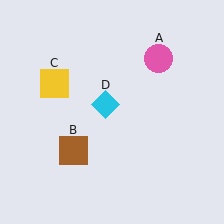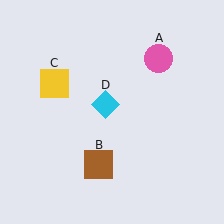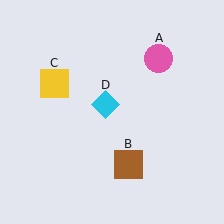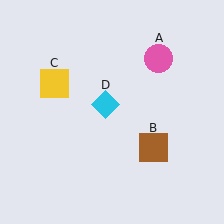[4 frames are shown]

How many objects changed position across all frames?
1 object changed position: brown square (object B).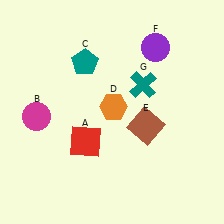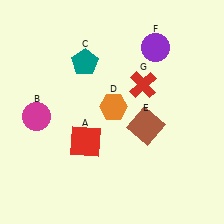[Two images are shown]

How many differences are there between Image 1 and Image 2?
There is 1 difference between the two images.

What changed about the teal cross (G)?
In Image 1, G is teal. In Image 2, it changed to red.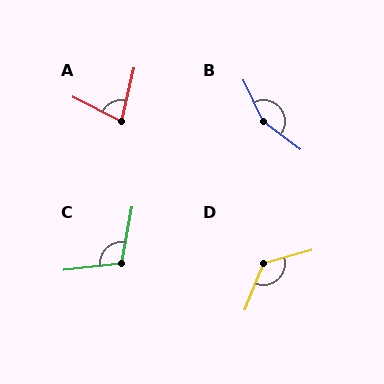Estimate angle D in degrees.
Approximately 127 degrees.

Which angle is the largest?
B, at approximately 152 degrees.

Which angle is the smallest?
A, at approximately 76 degrees.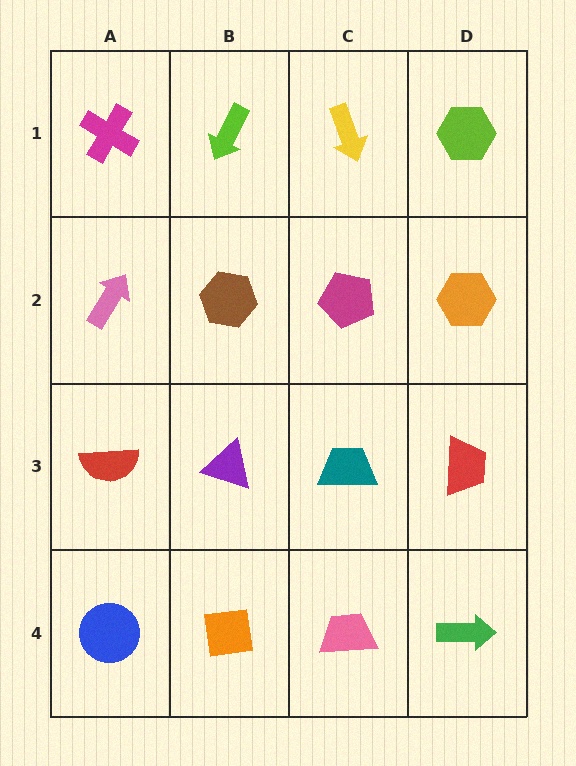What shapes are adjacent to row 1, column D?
An orange hexagon (row 2, column D), a yellow arrow (row 1, column C).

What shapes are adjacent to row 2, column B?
A lime arrow (row 1, column B), a purple triangle (row 3, column B), a pink arrow (row 2, column A), a magenta pentagon (row 2, column C).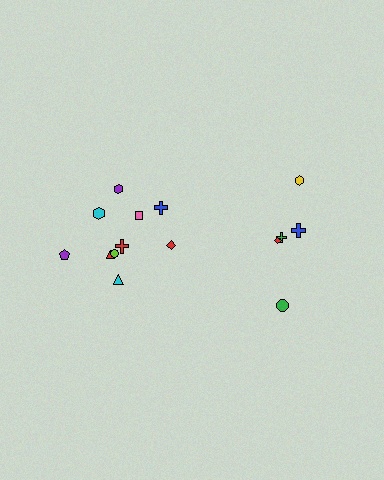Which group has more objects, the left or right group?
The left group.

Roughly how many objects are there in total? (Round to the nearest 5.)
Roughly 15 objects in total.